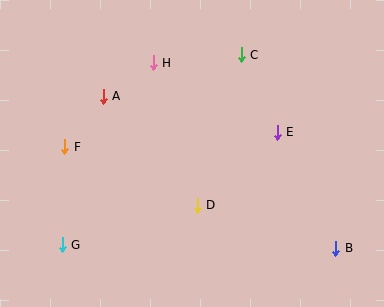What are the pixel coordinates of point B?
Point B is at (336, 248).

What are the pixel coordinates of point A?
Point A is at (103, 96).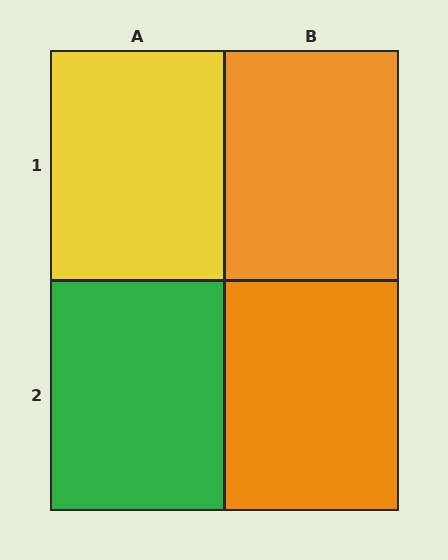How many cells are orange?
2 cells are orange.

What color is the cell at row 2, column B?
Orange.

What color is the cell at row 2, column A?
Green.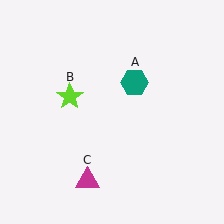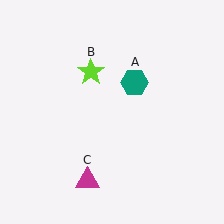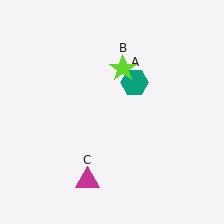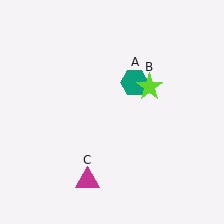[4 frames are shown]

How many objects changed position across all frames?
1 object changed position: lime star (object B).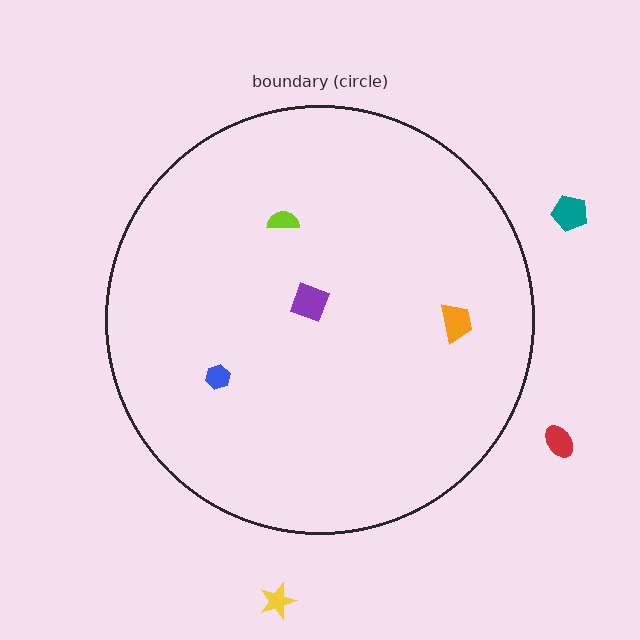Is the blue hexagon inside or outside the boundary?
Inside.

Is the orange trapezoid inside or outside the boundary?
Inside.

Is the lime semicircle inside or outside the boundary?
Inside.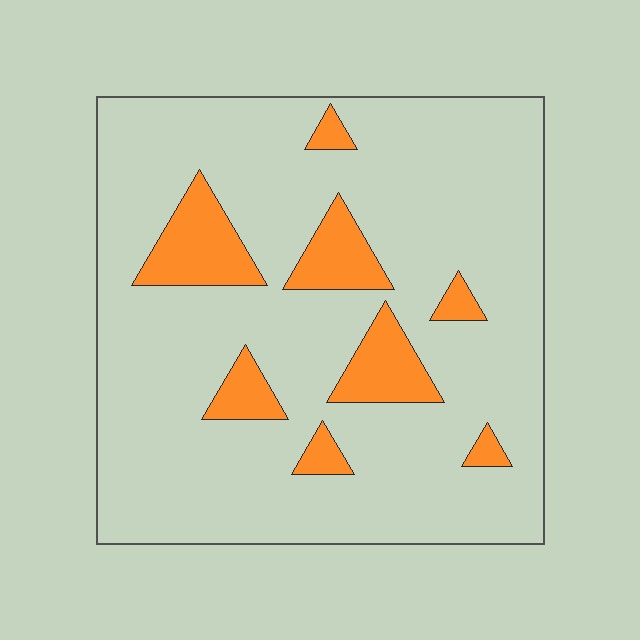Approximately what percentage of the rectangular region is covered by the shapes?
Approximately 15%.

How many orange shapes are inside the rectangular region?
8.